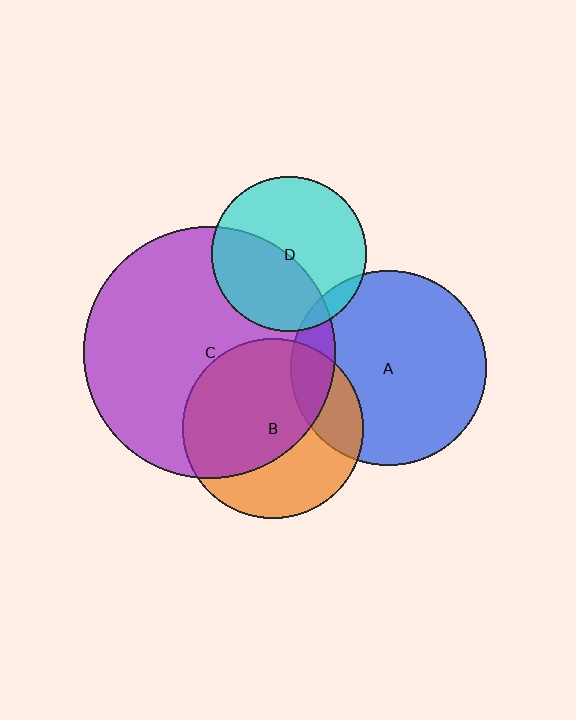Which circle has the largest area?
Circle C (purple).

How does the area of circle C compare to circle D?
Approximately 2.7 times.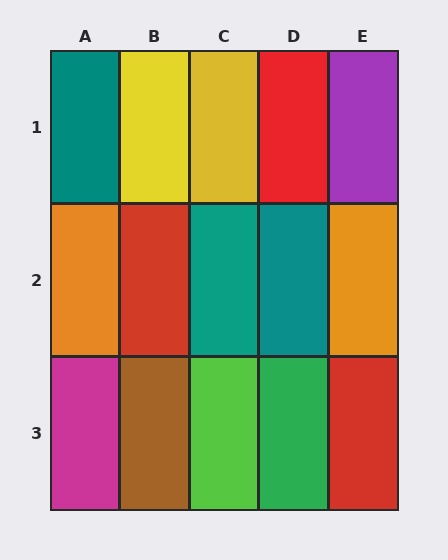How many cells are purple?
1 cell is purple.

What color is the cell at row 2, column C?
Teal.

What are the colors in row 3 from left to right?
Magenta, brown, lime, green, red.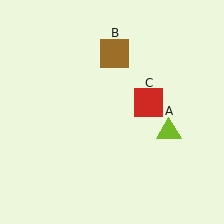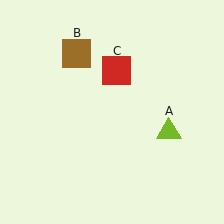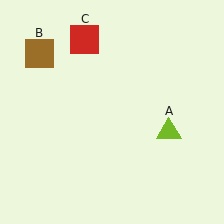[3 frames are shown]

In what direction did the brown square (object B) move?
The brown square (object B) moved left.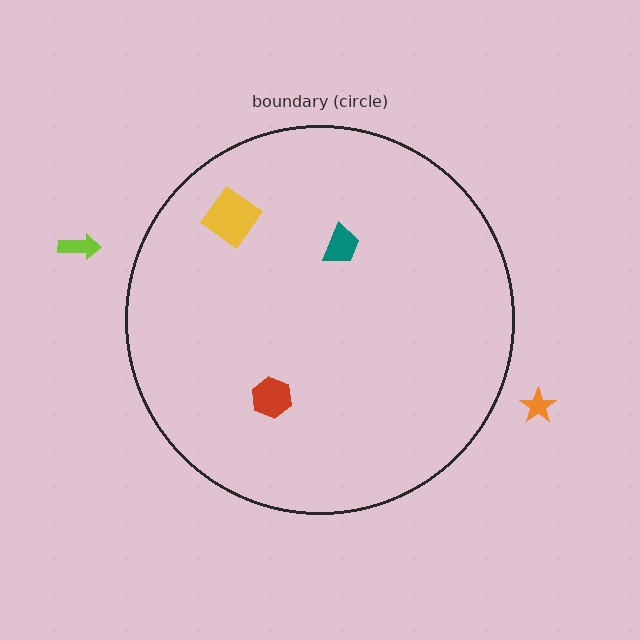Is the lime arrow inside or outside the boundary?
Outside.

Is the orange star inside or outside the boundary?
Outside.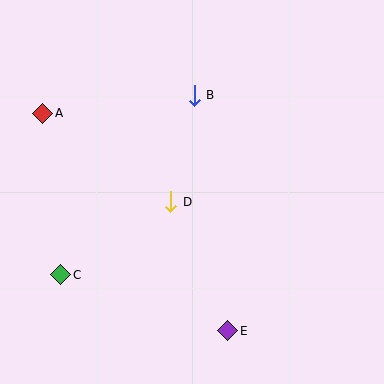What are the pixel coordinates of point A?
Point A is at (43, 113).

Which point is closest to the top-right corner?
Point B is closest to the top-right corner.